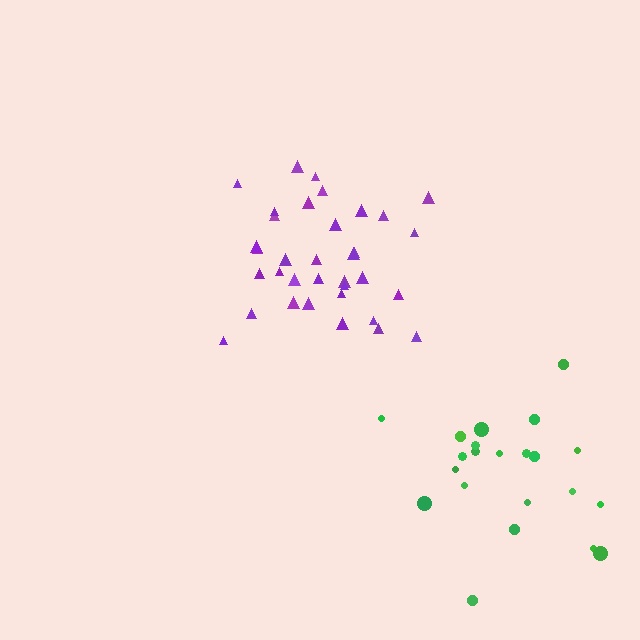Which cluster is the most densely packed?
Purple.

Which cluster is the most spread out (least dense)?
Green.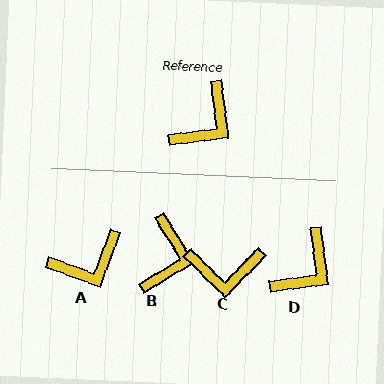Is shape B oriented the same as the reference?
No, it is off by about 24 degrees.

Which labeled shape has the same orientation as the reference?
D.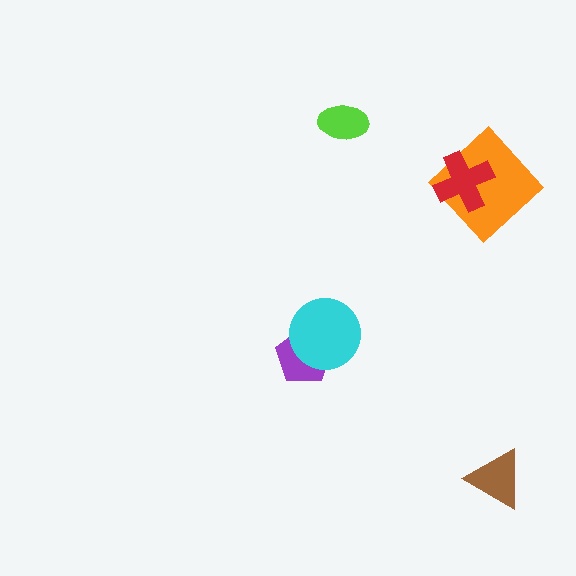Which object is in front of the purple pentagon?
The cyan circle is in front of the purple pentagon.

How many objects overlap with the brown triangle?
0 objects overlap with the brown triangle.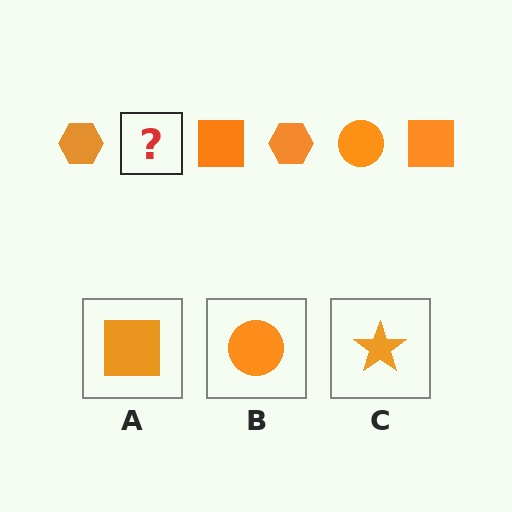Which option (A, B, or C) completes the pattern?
B.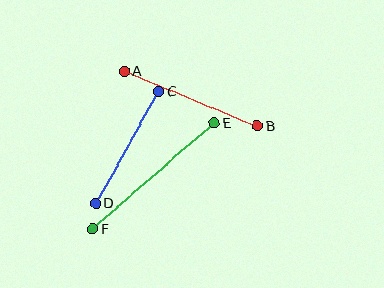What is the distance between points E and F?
The distance is approximately 161 pixels.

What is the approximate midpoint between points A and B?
The midpoint is at approximately (191, 99) pixels.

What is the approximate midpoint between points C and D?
The midpoint is at approximately (127, 148) pixels.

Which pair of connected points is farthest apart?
Points E and F are farthest apart.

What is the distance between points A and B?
The distance is approximately 144 pixels.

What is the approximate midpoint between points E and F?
The midpoint is at approximately (153, 176) pixels.